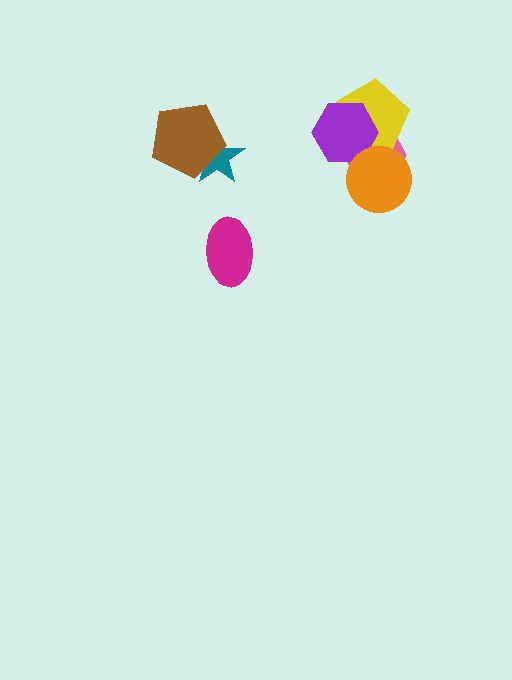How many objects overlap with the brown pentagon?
1 object overlaps with the brown pentagon.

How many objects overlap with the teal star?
1 object overlaps with the teal star.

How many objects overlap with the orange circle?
3 objects overlap with the orange circle.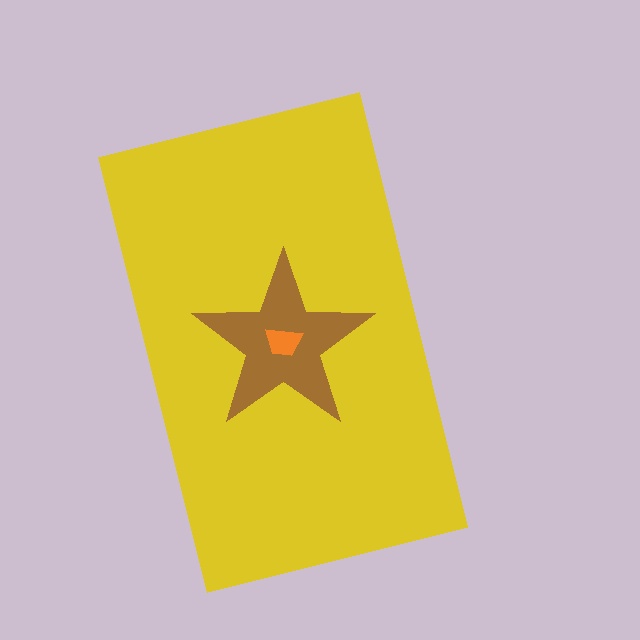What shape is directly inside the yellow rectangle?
The brown star.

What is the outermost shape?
The yellow rectangle.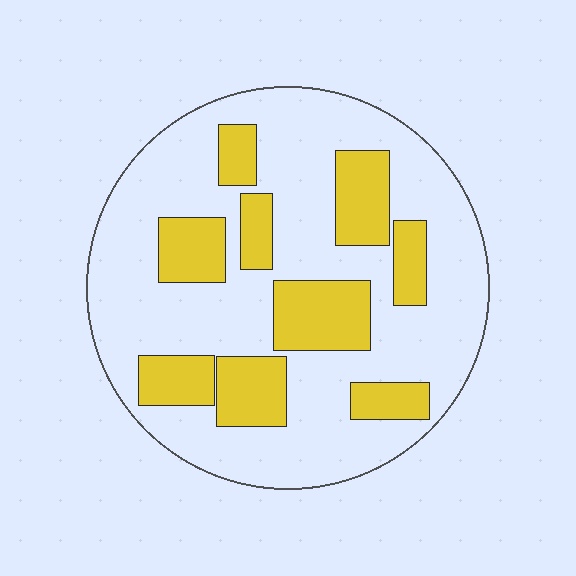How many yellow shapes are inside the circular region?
9.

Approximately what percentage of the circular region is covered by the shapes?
Approximately 30%.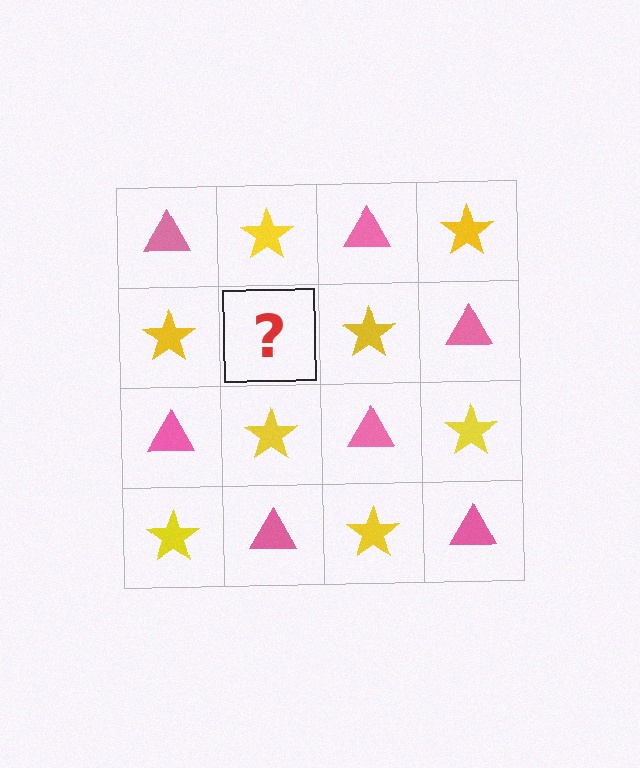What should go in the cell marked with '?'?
The missing cell should contain a pink triangle.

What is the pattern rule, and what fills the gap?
The rule is that it alternates pink triangle and yellow star in a checkerboard pattern. The gap should be filled with a pink triangle.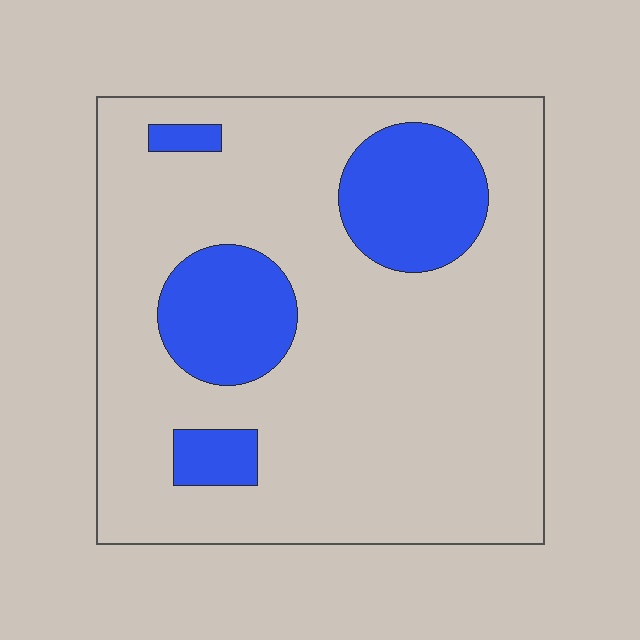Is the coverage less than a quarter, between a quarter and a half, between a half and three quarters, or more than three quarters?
Less than a quarter.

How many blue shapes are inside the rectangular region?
4.